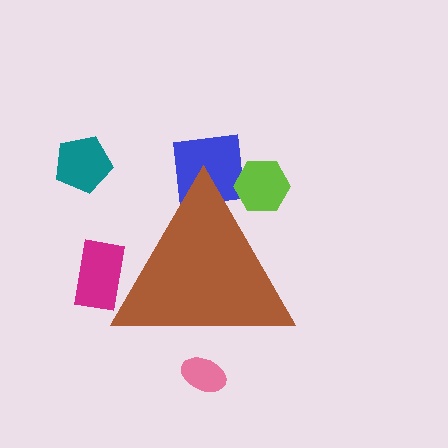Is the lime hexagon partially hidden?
Yes, the lime hexagon is partially hidden behind the brown triangle.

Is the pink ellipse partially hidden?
Yes, the pink ellipse is partially hidden behind the brown triangle.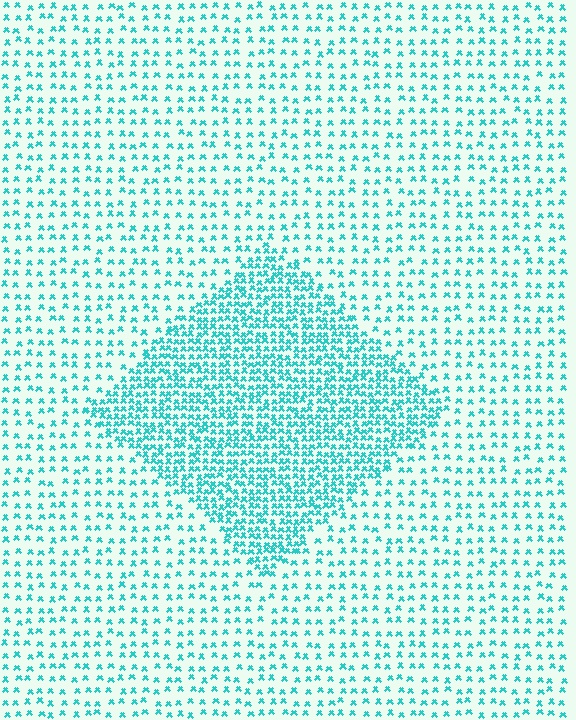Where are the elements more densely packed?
The elements are more densely packed inside the diamond boundary.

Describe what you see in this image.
The image contains small cyan elements arranged at two different densities. A diamond-shaped region is visible where the elements are more densely packed than the surrounding area.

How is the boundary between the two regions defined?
The boundary is defined by a change in element density (approximately 2.4x ratio). All elements are the same color, size, and shape.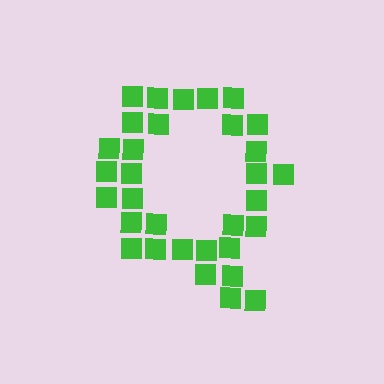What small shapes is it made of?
It is made of small squares.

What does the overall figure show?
The overall figure shows the letter Q.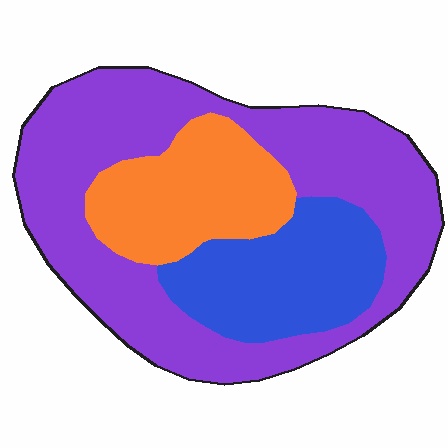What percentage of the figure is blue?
Blue covers 22% of the figure.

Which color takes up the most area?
Purple, at roughly 55%.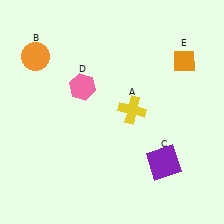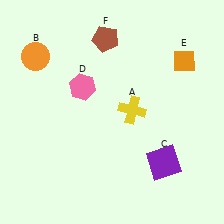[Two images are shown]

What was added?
A brown pentagon (F) was added in Image 2.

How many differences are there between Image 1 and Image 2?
There is 1 difference between the two images.